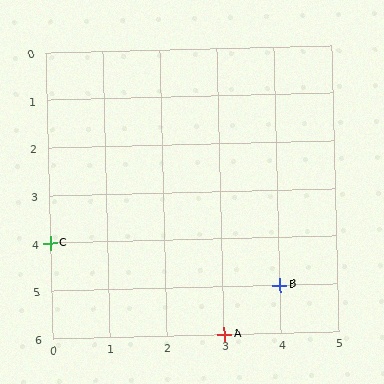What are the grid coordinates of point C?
Point C is at grid coordinates (0, 4).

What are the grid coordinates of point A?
Point A is at grid coordinates (3, 6).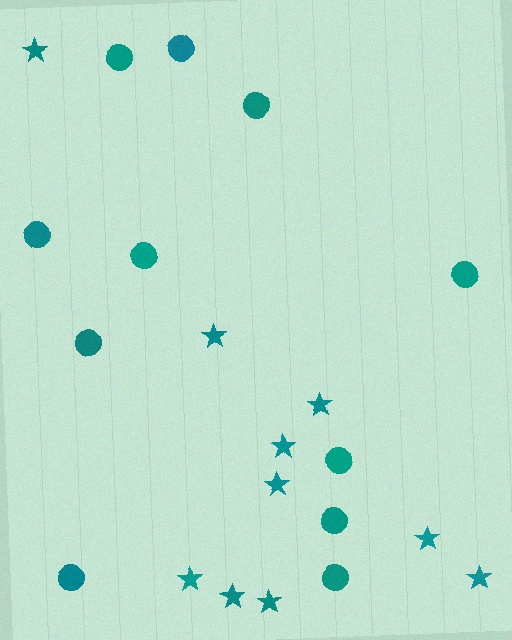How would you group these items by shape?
There are 2 groups: one group of stars (10) and one group of circles (11).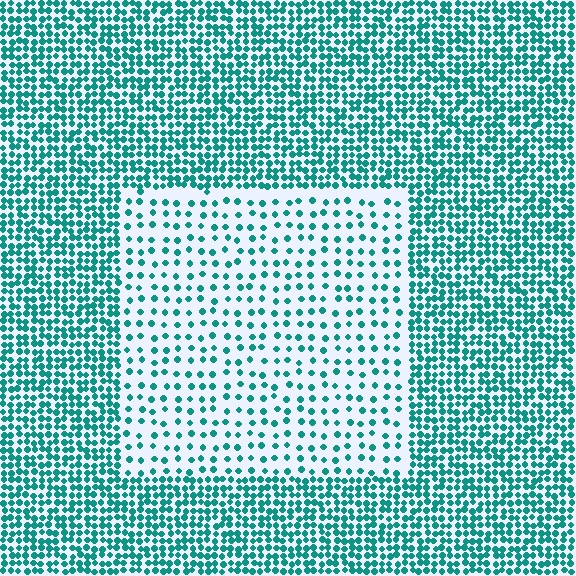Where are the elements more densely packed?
The elements are more densely packed outside the rectangle boundary.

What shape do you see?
I see a rectangle.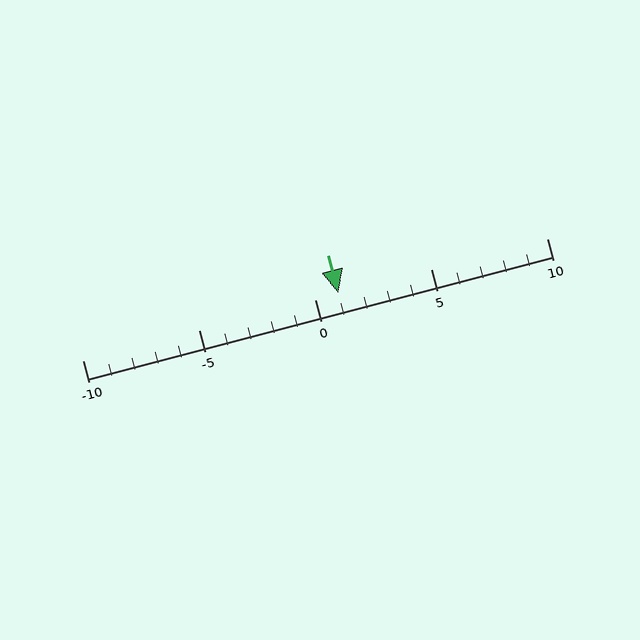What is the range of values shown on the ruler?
The ruler shows values from -10 to 10.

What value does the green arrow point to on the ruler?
The green arrow points to approximately 1.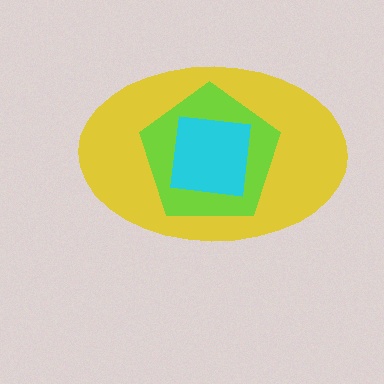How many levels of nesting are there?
3.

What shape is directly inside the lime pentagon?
The cyan square.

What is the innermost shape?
The cyan square.